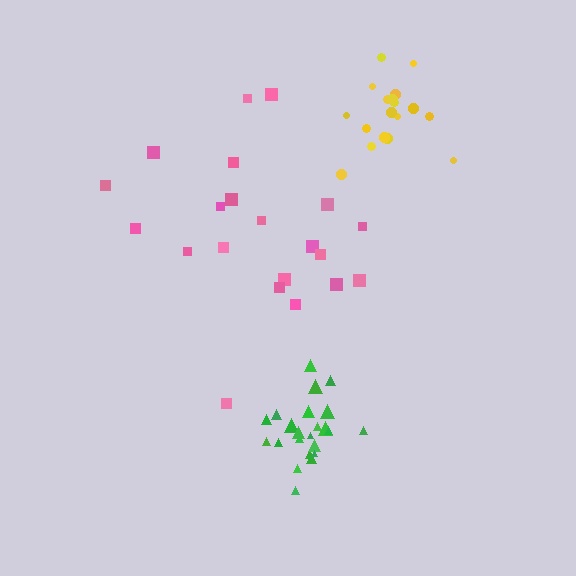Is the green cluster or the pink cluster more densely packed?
Green.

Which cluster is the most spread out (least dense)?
Pink.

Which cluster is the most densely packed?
Green.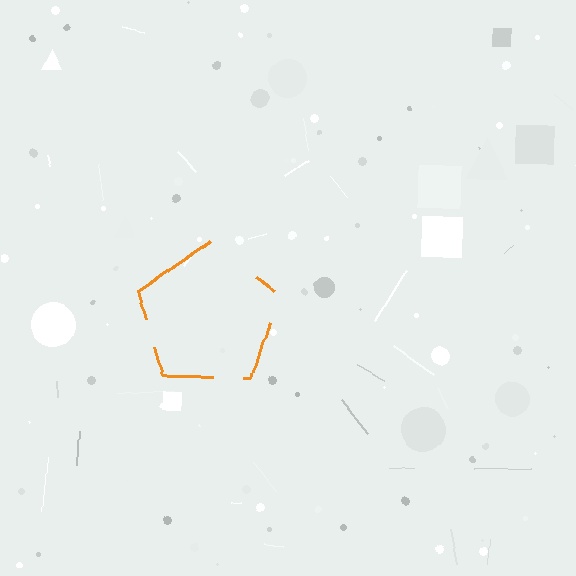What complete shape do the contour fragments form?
The contour fragments form a pentagon.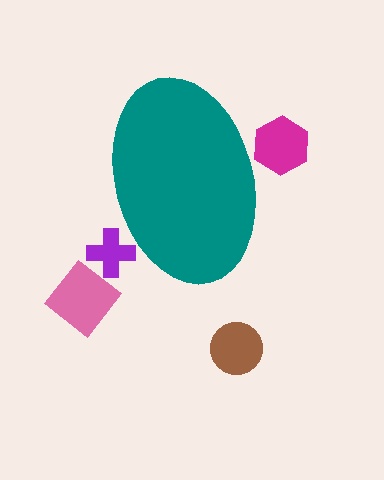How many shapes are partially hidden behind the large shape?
2 shapes are partially hidden.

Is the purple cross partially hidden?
Yes, the purple cross is partially hidden behind the teal ellipse.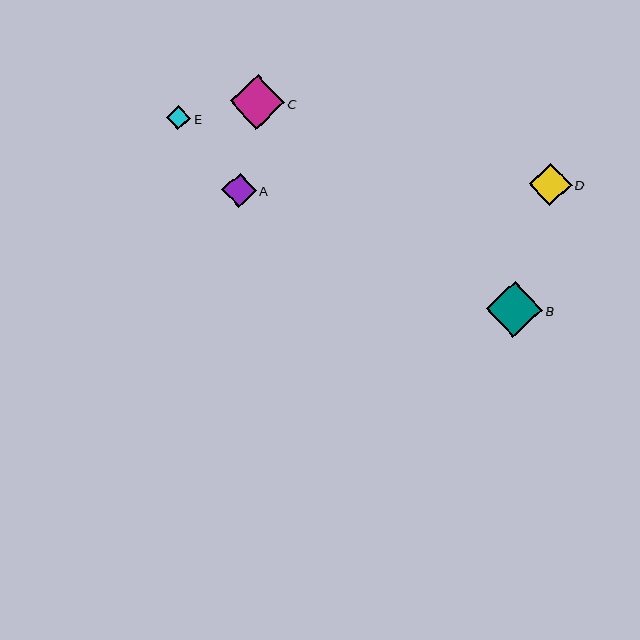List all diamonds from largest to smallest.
From largest to smallest: B, C, D, A, E.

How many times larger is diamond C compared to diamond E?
Diamond C is approximately 2.3 times the size of diamond E.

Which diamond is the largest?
Diamond B is the largest with a size of approximately 56 pixels.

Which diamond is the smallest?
Diamond E is the smallest with a size of approximately 24 pixels.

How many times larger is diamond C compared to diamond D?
Diamond C is approximately 1.3 times the size of diamond D.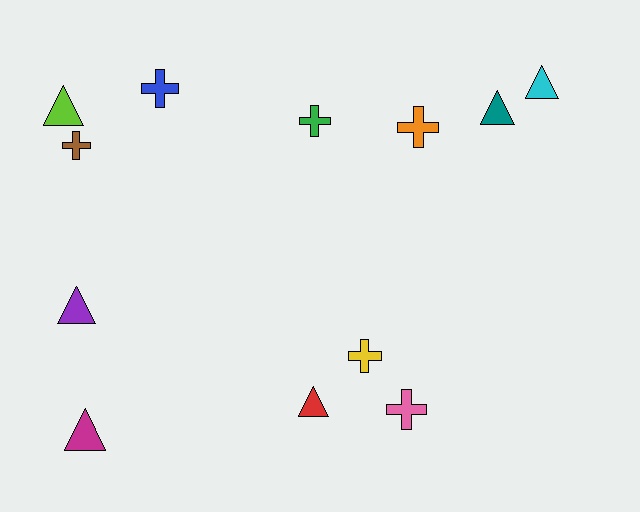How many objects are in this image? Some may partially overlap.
There are 12 objects.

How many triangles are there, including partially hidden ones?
There are 6 triangles.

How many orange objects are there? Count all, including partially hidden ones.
There is 1 orange object.